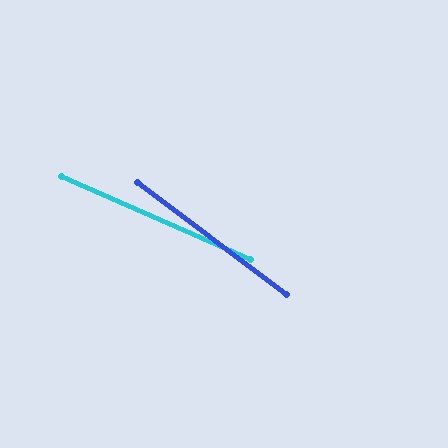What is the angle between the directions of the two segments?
Approximately 13 degrees.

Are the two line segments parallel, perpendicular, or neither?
Neither parallel nor perpendicular — they differ by about 13°.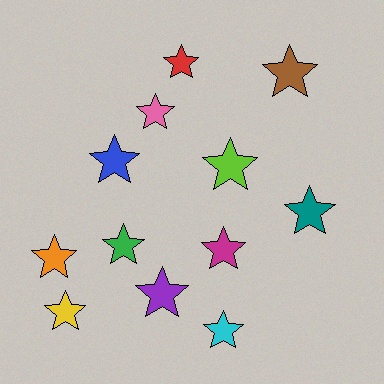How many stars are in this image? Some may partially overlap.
There are 12 stars.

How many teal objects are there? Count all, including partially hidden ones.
There is 1 teal object.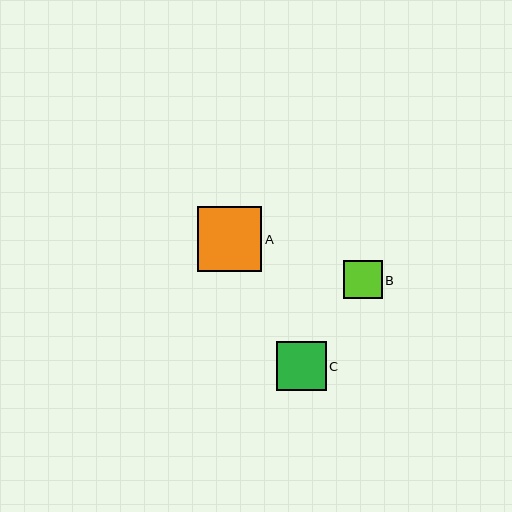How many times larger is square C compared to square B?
Square C is approximately 1.3 times the size of square B.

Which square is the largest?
Square A is the largest with a size of approximately 64 pixels.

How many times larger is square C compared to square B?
Square C is approximately 1.3 times the size of square B.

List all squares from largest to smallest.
From largest to smallest: A, C, B.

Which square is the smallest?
Square B is the smallest with a size of approximately 38 pixels.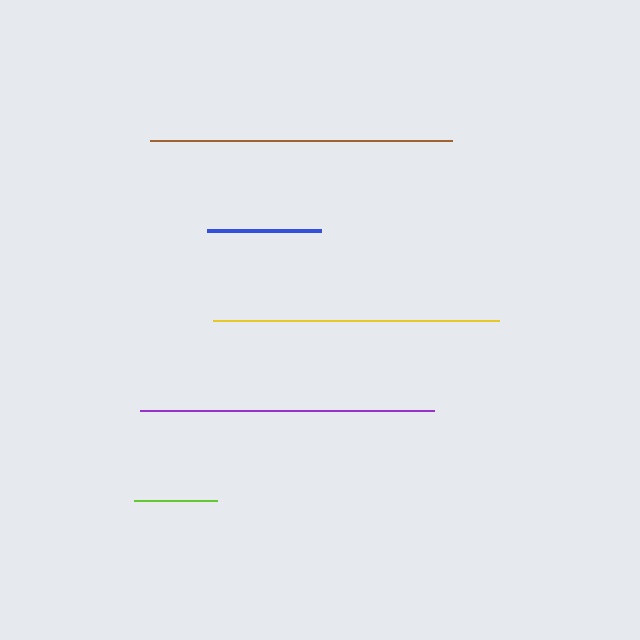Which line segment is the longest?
The brown line is the longest at approximately 302 pixels.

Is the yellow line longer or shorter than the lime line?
The yellow line is longer than the lime line.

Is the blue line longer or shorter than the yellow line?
The yellow line is longer than the blue line.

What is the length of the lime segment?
The lime segment is approximately 83 pixels long.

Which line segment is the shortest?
The lime line is the shortest at approximately 83 pixels.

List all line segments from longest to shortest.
From longest to shortest: brown, purple, yellow, blue, lime.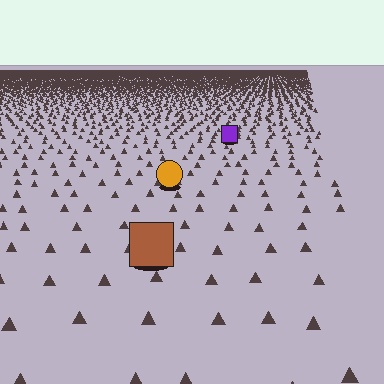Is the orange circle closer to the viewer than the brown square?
No. The brown square is closer — you can tell from the texture gradient: the ground texture is coarser near it.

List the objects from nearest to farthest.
From nearest to farthest: the brown square, the orange circle, the purple square.